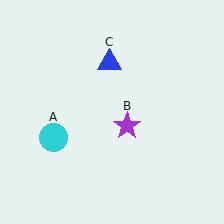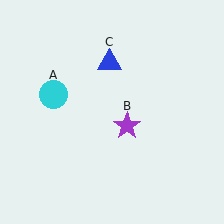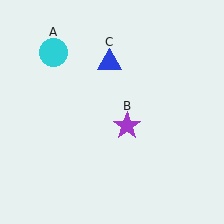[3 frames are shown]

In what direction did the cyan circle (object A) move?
The cyan circle (object A) moved up.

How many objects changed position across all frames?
1 object changed position: cyan circle (object A).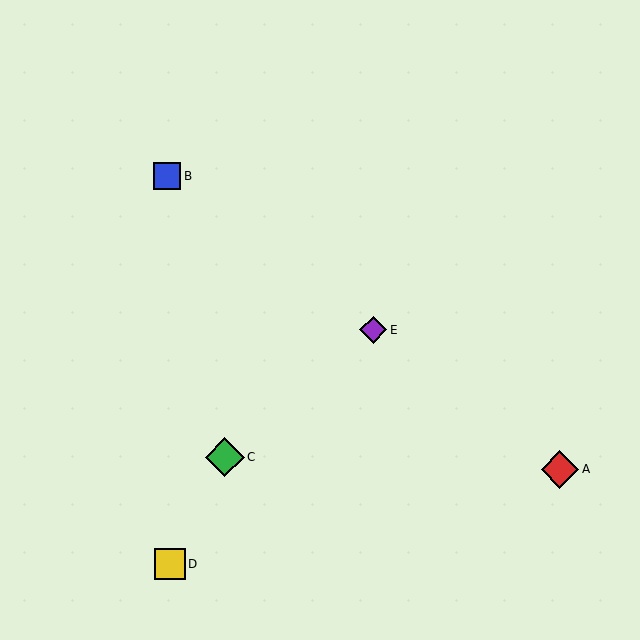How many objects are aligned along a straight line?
3 objects (A, B, E) are aligned along a straight line.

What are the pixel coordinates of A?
Object A is at (560, 469).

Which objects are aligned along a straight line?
Objects A, B, E are aligned along a straight line.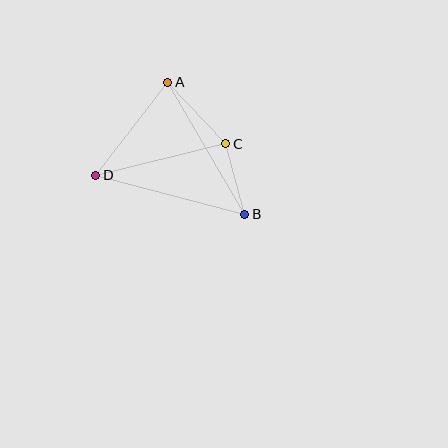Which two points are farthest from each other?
Points B and D are farthest from each other.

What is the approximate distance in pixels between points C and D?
The distance between C and D is approximately 134 pixels.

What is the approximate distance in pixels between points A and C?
The distance between A and C is approximately 85 pixels.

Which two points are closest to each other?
Points B and C are closest to each other.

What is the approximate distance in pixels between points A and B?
The distance between A and B is approximately 153 pixels.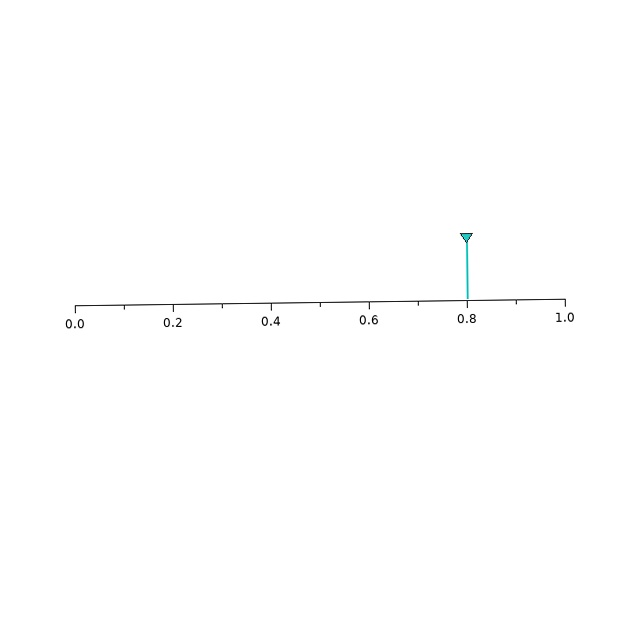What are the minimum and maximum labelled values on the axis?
The axis runs from 0.0 to 1.0.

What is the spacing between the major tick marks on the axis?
The major ticks are spaced 0.2 apart.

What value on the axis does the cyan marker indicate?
The marker indicates approximately 0.8.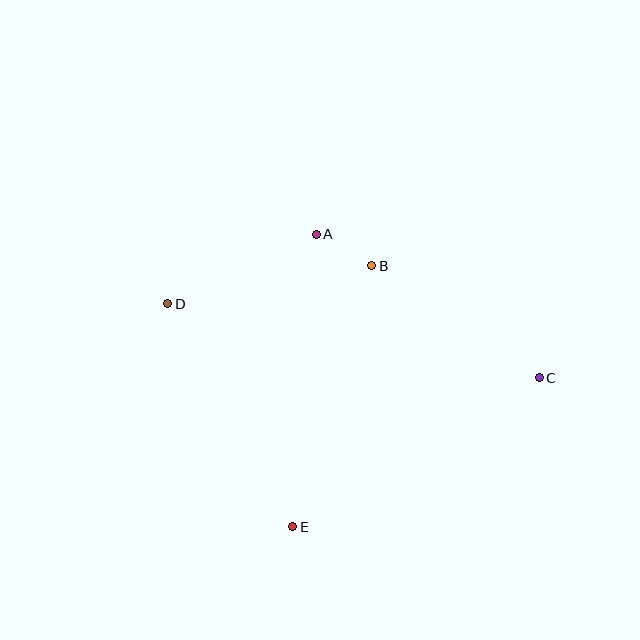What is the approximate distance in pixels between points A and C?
The distance between A and C is approximately 265 pixels.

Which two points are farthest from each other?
Points C and D are farthest from each other.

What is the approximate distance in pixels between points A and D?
The distance between A and D is approximately 164 pixels.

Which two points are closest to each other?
Points A and B are closest to each other.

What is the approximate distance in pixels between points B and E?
The distance between B and E is approximately 273 pixels.